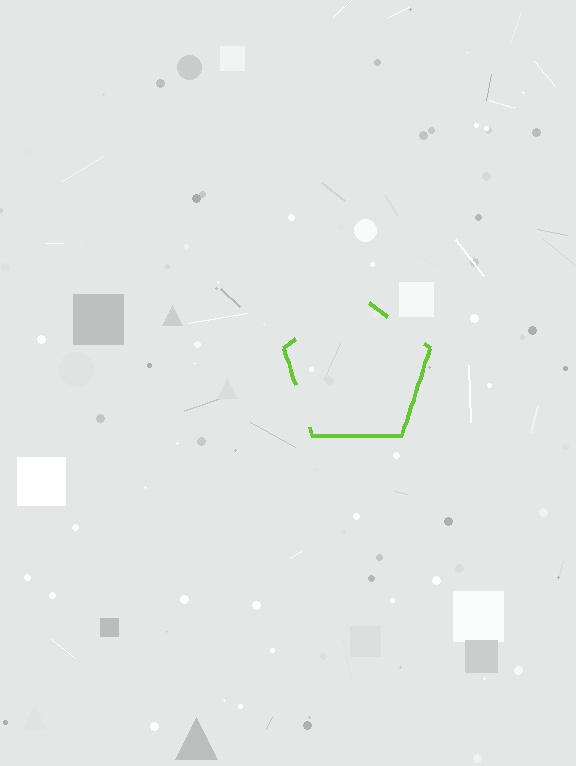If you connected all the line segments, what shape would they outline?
They would outline a pentagon.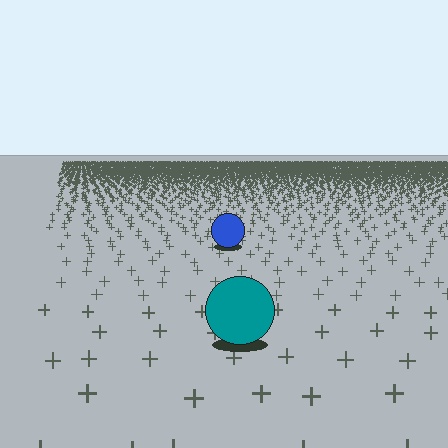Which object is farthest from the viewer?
The blue circle is farthest from the viewer. It appears smaller and the ground texture around it is denser.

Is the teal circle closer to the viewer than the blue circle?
Yes. The teal circle is closer — you can tell from the texture gradient: the ground texture is coarser near it.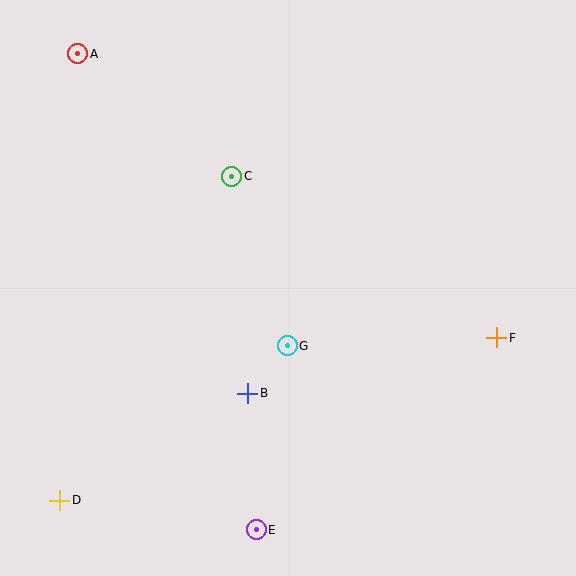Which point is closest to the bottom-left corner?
Point D is closest to the bottom-left corner.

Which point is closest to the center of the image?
Point G at (287, 346) is closest to the center.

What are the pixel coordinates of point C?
Point C is at (232, 176).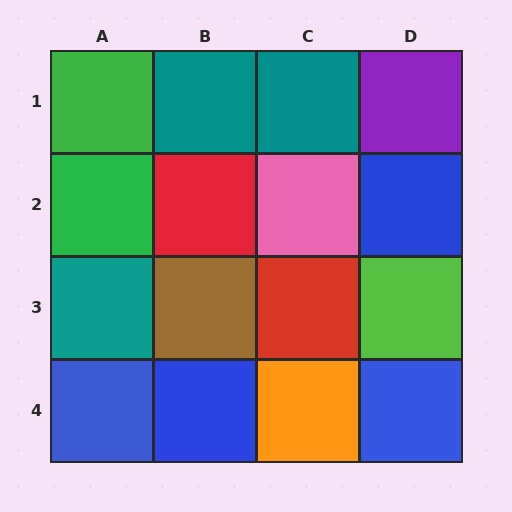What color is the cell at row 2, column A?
Green.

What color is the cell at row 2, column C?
Pink.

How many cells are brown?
1 cell is brown.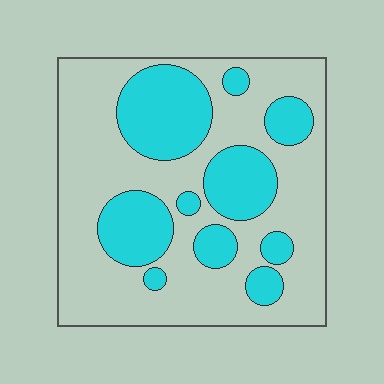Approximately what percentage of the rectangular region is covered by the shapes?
Approximately 35%.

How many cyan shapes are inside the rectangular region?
10.